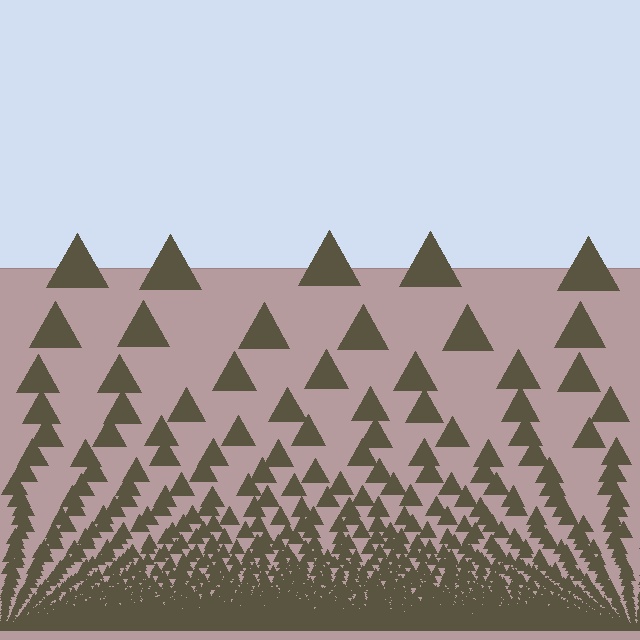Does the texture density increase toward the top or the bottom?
Density increases toward the bottom.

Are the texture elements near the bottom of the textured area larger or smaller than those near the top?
Smaller. The gradient is inverted — elements near the bottom are smaller and denser.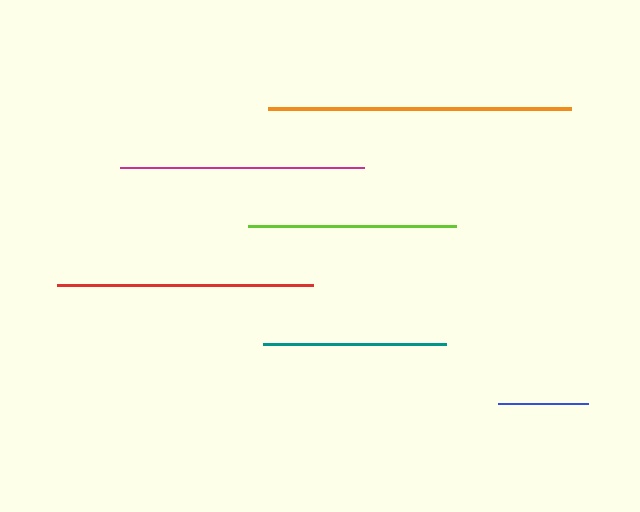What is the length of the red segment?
The red segment is approximately 256 pixels long.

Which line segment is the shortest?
The blue line is the shortest at approximately 89 pixels.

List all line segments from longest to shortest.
From longest to shortest: orange, red, magenta, lime, teal, blue.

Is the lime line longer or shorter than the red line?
The red line is longer than the lime line.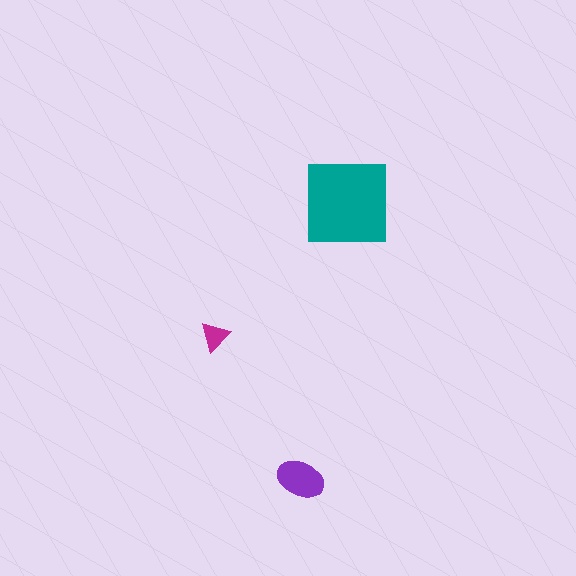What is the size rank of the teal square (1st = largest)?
1st.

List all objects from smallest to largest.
The magenta triangle, the purple ellipse, the teal square.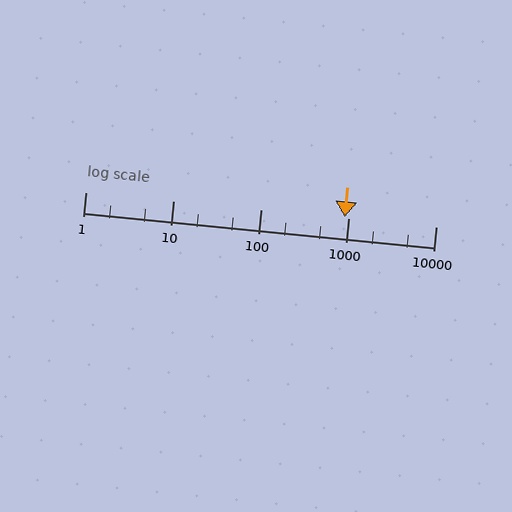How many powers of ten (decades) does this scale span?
The scale spans 4 decades, from 1 to 10000.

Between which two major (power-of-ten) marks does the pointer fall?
The pointer is between 100 and 1000.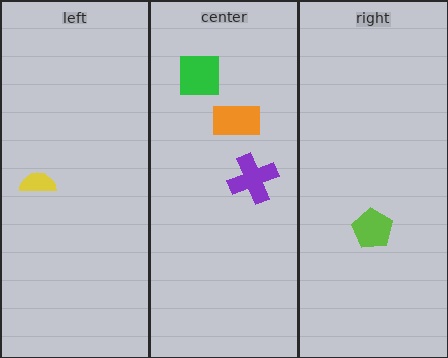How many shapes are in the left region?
1.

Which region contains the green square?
The center region.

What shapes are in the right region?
The lime pentagon.